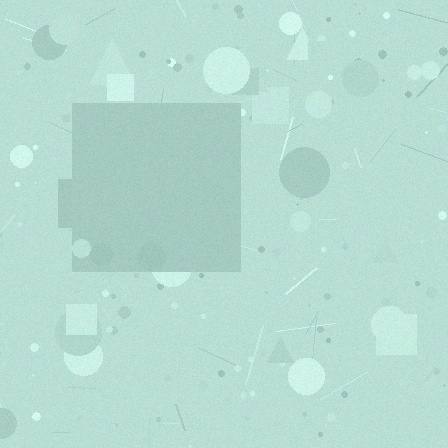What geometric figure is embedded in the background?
A square is embedded in the background.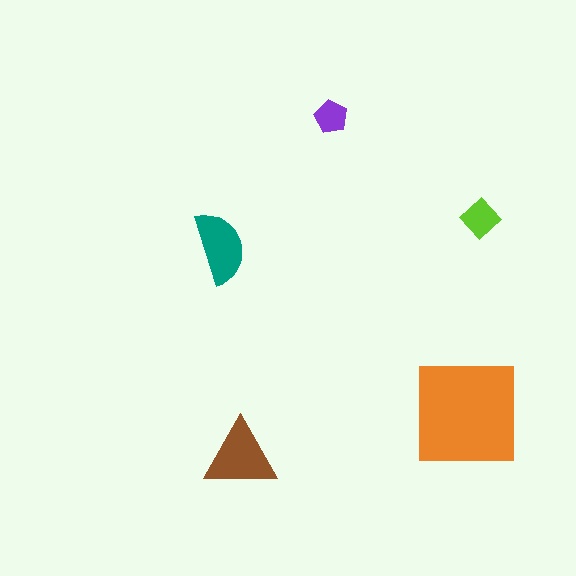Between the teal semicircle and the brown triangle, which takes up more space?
The brown triangle.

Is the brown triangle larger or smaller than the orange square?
Smaller.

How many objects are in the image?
There are 5 objects in the image.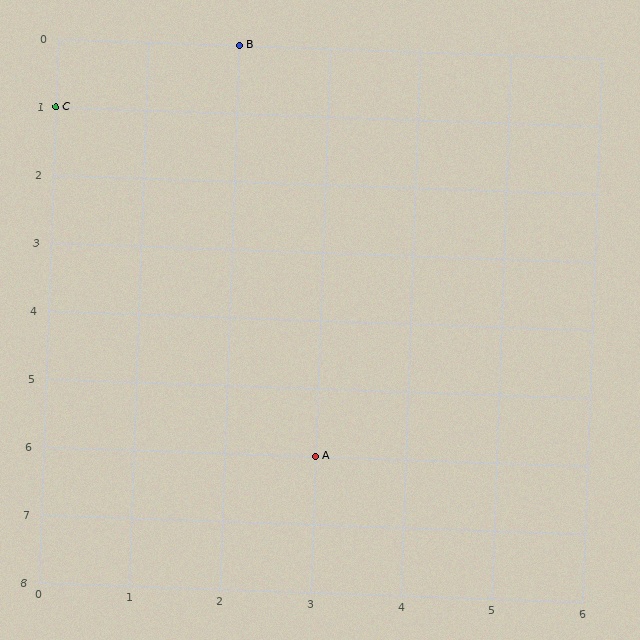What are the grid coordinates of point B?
Point B is at grid coordinates (2, 0).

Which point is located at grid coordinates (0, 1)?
Point C is at (0, 1).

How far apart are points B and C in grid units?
Points B and C are 2 columns and 1 row apart (about 2.2 grid units diagonally).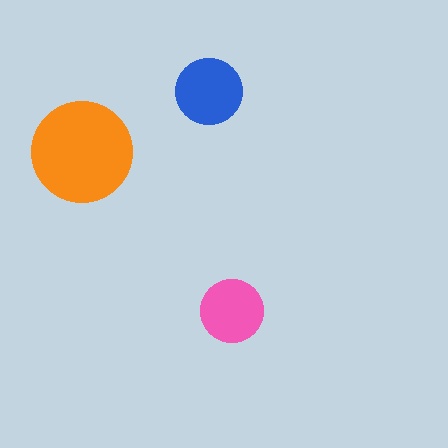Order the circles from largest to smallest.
the orange one, the blue one, the pink one.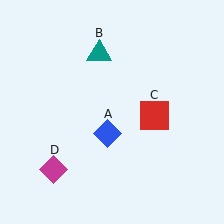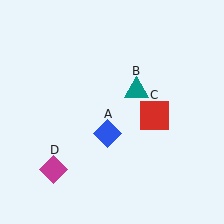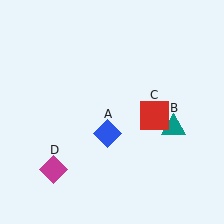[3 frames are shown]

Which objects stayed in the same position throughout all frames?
Blue diamond (object A) and red square (object C) and magenta diamond (object D) remained stationary.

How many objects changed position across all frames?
1 object changed position: teal triangle (object B).